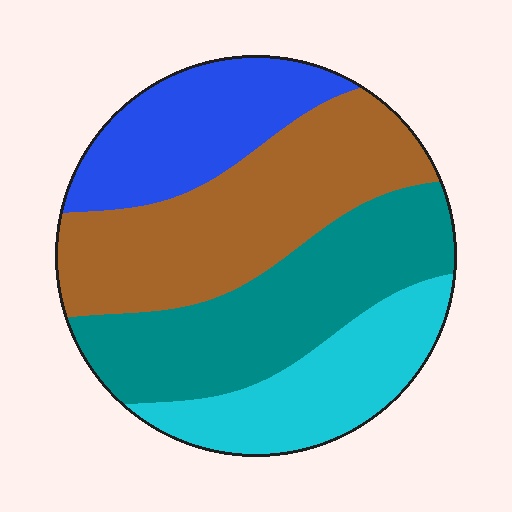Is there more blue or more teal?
Teal.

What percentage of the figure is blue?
Blue covers roughly 20% of the figure.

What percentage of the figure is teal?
Teal takes up between a quarter and a half of the figure.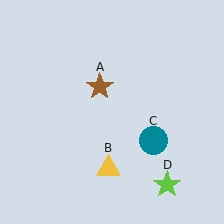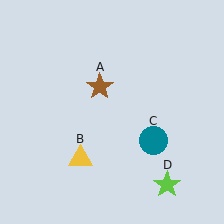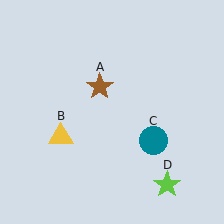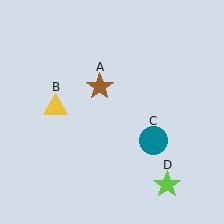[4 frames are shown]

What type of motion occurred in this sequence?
The yellow triangle (object B) rotated clockwise around the center of the scene.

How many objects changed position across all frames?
1 object changed position: yellow triangle (object B).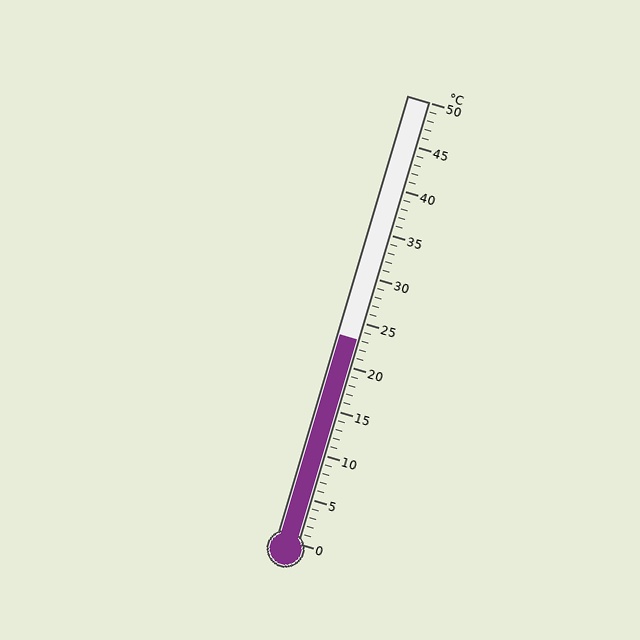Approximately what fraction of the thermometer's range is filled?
The thermometer is filled to approximately 45% of its range.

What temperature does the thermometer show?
The thermometer shows approximately 23°C.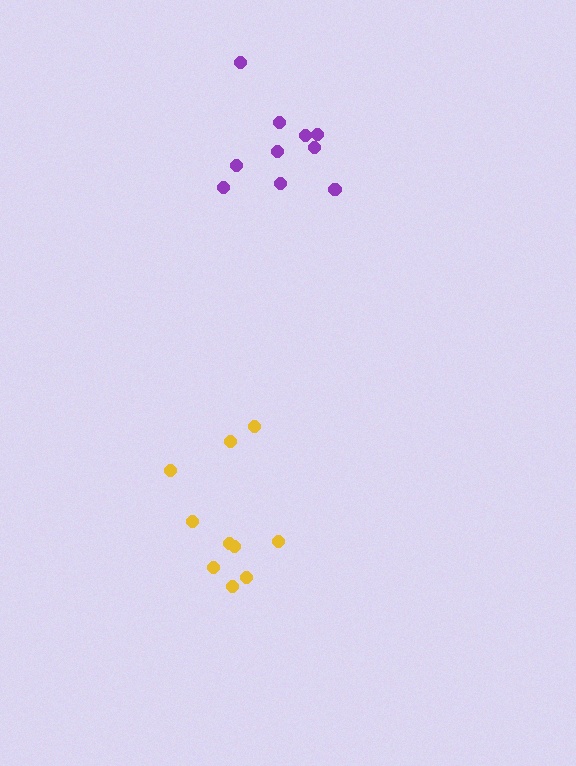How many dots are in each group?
Group 1: 10 dots, Group 2: 10 dots (20 total).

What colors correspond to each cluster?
The clusters are colored: yellow, purple.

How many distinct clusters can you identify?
There are 2 distinct clusters.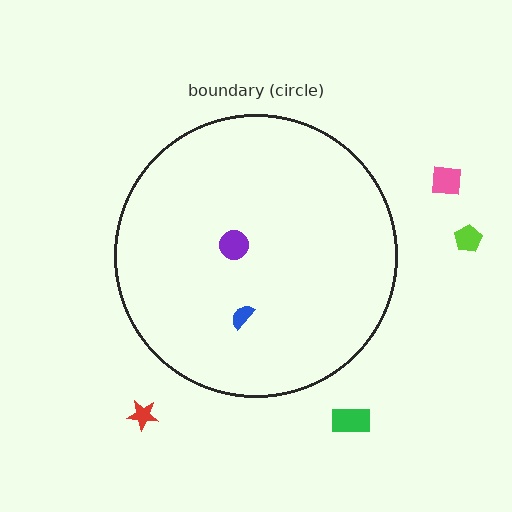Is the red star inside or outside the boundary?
Outside.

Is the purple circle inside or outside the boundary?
Inside.